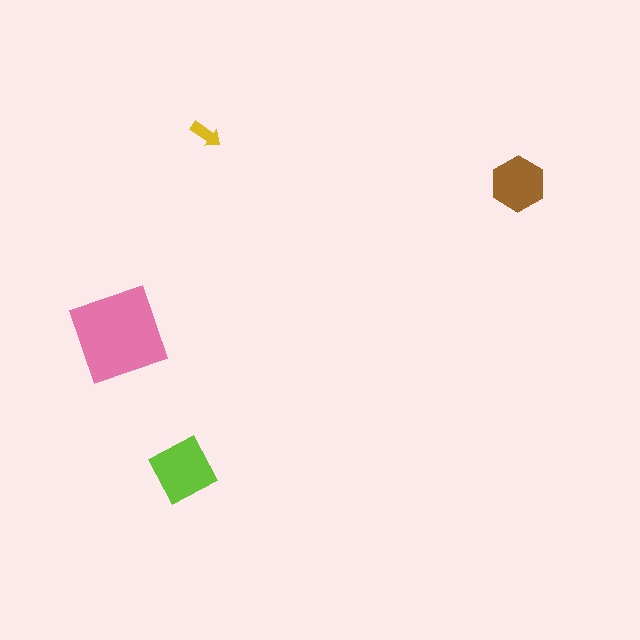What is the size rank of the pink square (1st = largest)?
1st.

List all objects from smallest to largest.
The yellow arrow, the brown hexagon, the lime diamond, the pink square.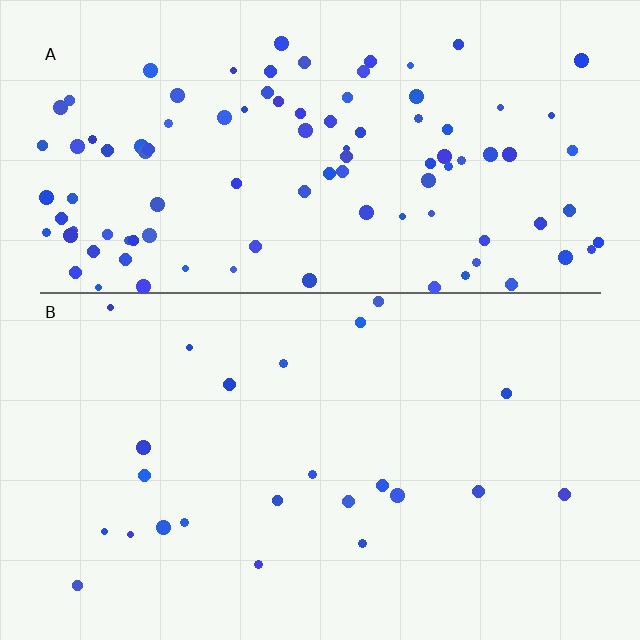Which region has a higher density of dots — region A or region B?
A (the top).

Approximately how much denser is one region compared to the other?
Approximately 4.3× — region A over region B.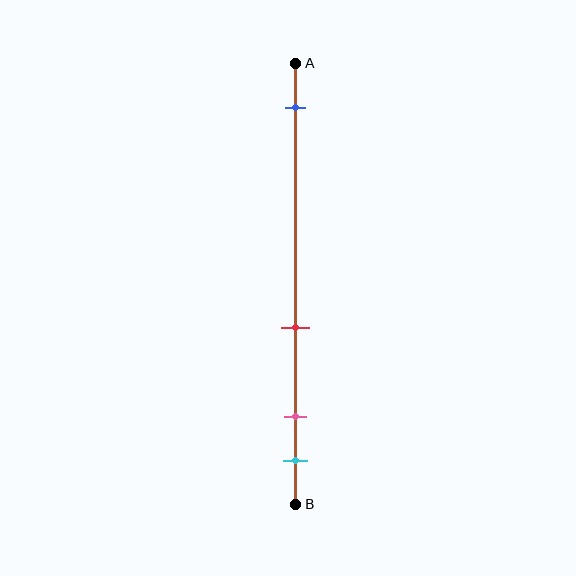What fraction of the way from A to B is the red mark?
The red mark is approximately 60% (0.6) of the way from A to B.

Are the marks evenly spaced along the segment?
No, the marks are not evenly spaced.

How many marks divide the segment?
There are 4 marks dividing the segment.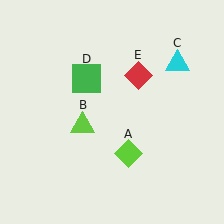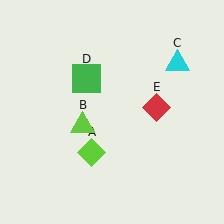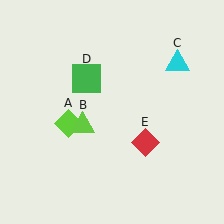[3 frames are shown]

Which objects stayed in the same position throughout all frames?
Lime triangle (object B) and cyan triangle (object C) and green square (object D) remained stationary.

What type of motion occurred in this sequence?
The lime diamond (object A), red diamond (object E) rotated clockwise around the center of the scene.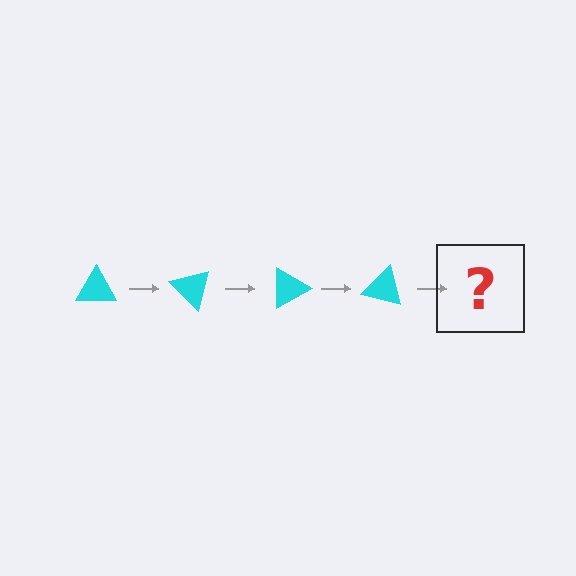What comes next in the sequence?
The next element should be a cyan triangle rotated 180 degrees.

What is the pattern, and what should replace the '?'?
The pattern is that the triangle rotates 45 degrees each step. The '?' should be a cyan triangle rotated 180 degrees.